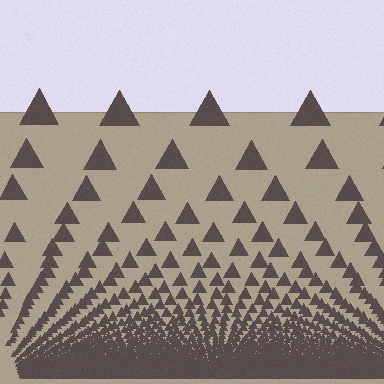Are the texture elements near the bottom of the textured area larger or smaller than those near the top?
Smaller. The gradient is inverted — elements near the bottom are smaller and denser.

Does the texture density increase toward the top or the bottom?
Density increases toward the bottom.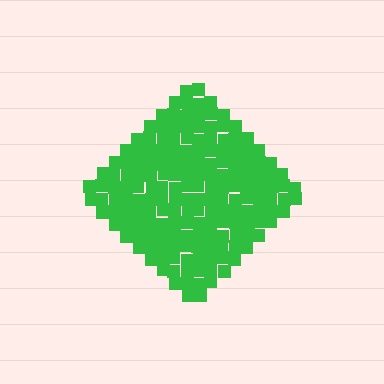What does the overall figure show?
The overall figure shows a diamond.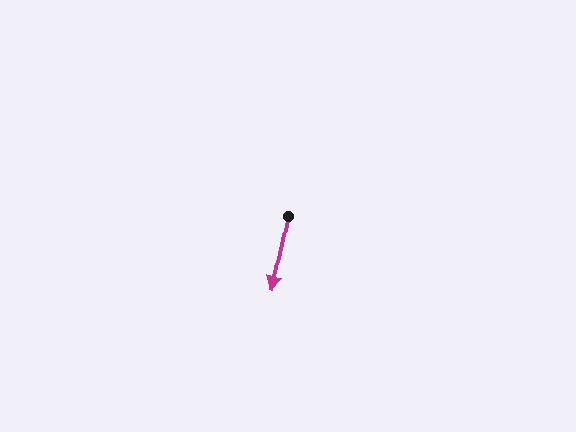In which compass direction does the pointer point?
South.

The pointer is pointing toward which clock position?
Roughly 6 o'clock.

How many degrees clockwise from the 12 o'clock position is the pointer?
Approximately 191 degrees.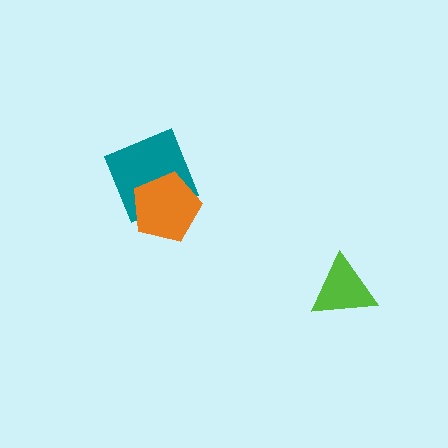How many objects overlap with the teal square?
1 object overlaps with the teal square.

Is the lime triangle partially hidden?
No, no other shape covers it.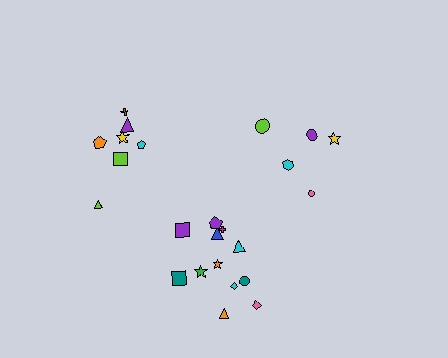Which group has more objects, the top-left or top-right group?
The top-left group.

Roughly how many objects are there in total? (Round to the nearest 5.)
Roughly 25 objects in total.